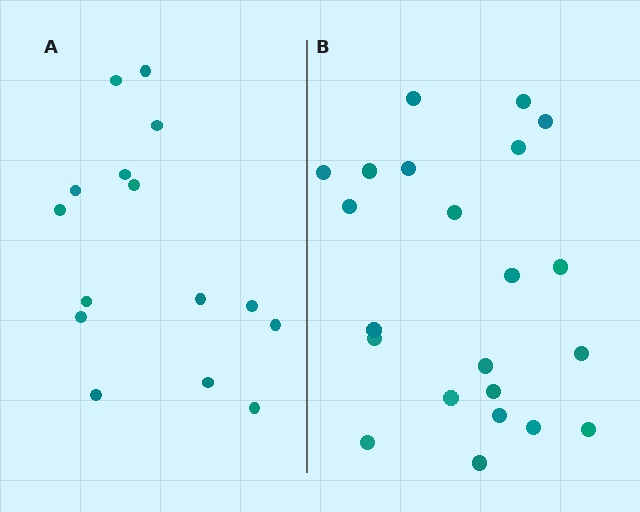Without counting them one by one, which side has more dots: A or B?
Region B (the right region) has more dots.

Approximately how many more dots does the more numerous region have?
Region B has roughly 8 or so more dots than region A.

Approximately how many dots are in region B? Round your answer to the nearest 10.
About 20 dots. (The exact count is 22, which rounds to 20.)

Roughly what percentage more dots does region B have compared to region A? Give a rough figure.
About 45% more.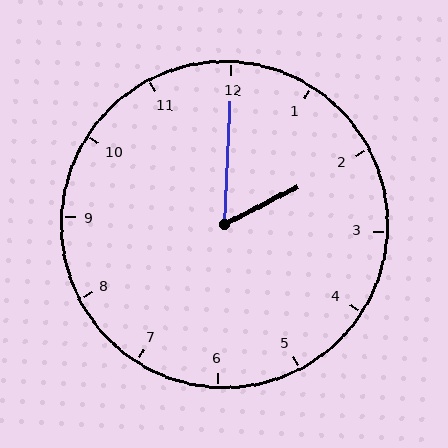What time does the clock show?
2:00.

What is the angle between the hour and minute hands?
Approximately 60 degrees.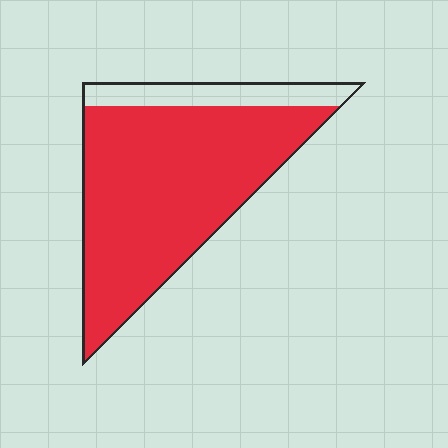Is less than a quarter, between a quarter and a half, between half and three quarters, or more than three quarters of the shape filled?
More than three quarters.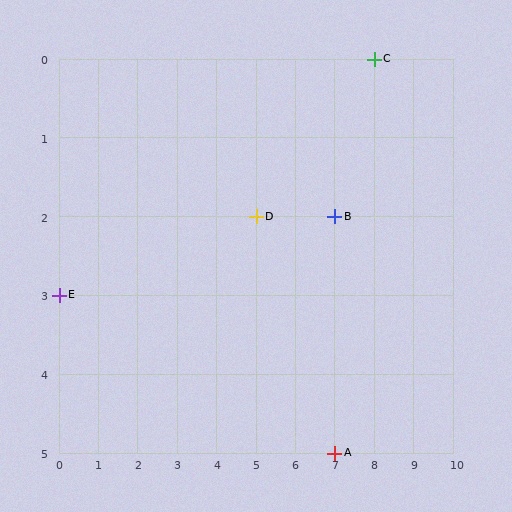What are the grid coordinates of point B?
Point B is at grid coordinates (7, 2).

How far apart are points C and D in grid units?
Points C and D are 3 columns and 2 rows apart (about 3.6 grid units diagonally).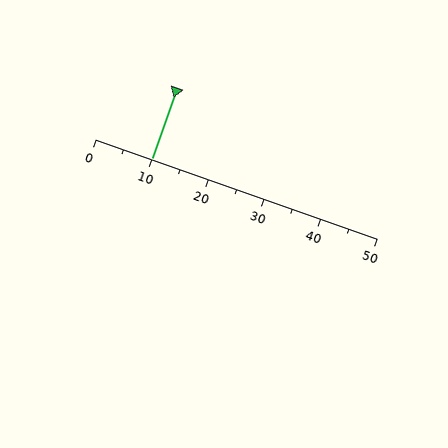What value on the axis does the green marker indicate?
The marker indicates approximately 10.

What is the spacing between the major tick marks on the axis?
The major ticks are spaced 10 apart.